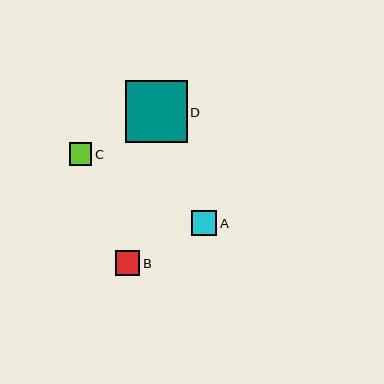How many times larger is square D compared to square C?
Square D is approximately 2.7 times the size of square C.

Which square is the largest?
Square D is the largest with a size of approximately 61 pixels.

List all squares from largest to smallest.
From largest to smallest: D, A, B, C.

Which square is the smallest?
Square C is the smallest with a size of approximately 22 pixels.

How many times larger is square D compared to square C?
Square D is approximately 2.7 times the size of square C.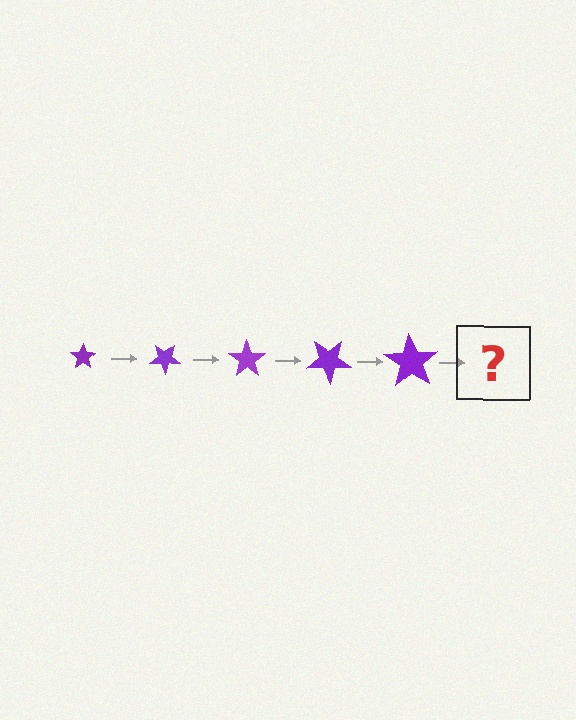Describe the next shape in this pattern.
It should be a star, larger than the previous one and rotated 175 degrees from the start.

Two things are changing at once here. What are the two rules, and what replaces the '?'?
The two rules are that the star grows larger each step and it rotates 35 degrees each step. The '?' should be a star, larger than the previous one and rotated 175 degrees from the start.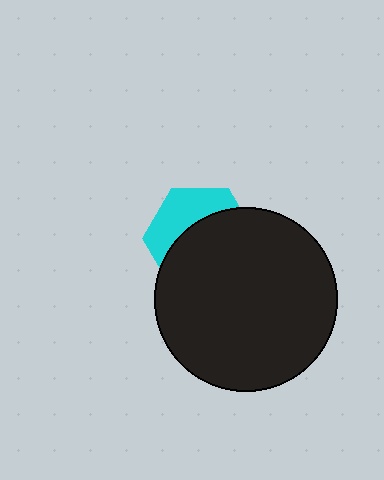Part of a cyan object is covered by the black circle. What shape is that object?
It is a hexagon.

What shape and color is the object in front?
The object in front is a black circle.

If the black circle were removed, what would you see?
You would see the complete cyan hexagon.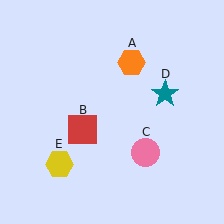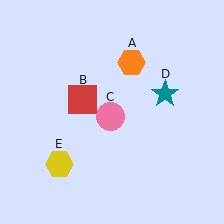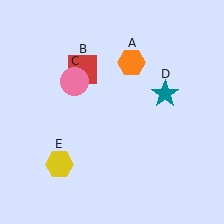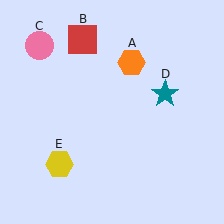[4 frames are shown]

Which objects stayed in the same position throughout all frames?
Orange hexagon (object A) and teal star (object D) and yellow hexagon (object E) remained stationary.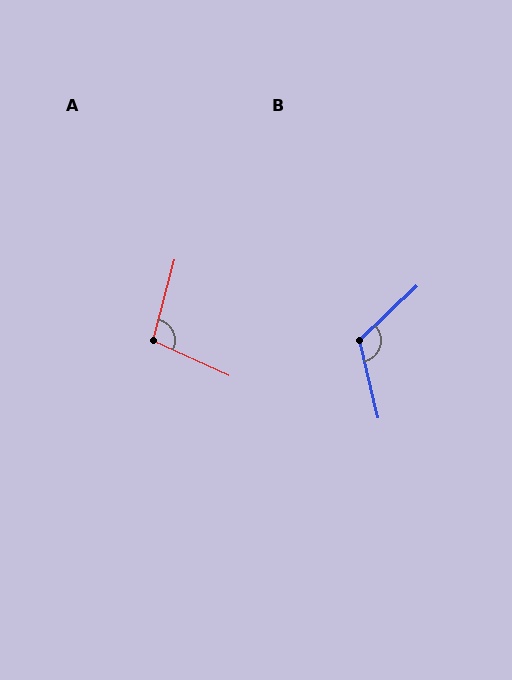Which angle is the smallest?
A, at approximately 100 degrees.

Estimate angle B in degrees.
Approximately 119 degrees.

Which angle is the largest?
B, at approximately 119 degrees.